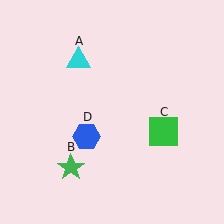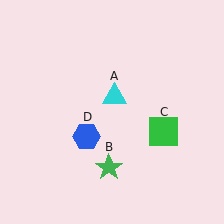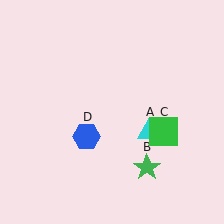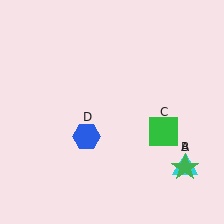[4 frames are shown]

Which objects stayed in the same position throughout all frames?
Green square (object C) and blue hexagon (object D) remained stationary.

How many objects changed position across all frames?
2 objects changed position: cyan triangle (object A), green star (object B).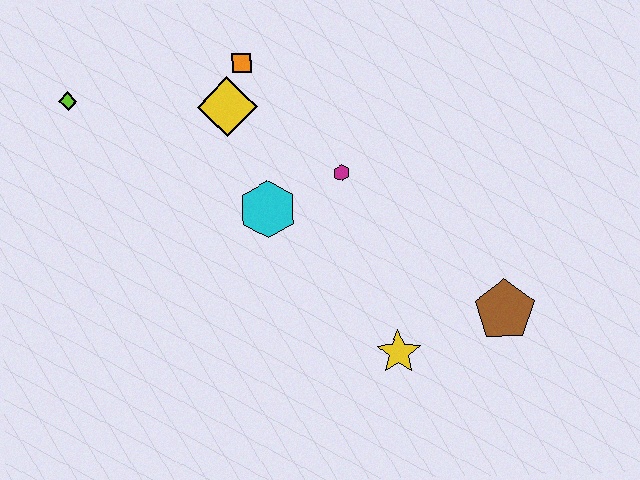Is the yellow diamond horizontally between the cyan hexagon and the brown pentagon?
No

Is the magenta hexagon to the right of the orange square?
Yes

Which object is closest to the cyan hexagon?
The magenta hexagon is closest to the cyan hexagon.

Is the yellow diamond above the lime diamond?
No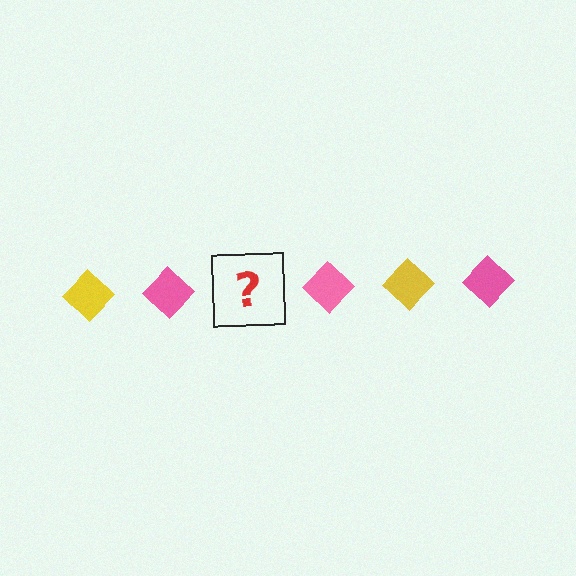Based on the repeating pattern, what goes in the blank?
The blank should be a yellow diamond.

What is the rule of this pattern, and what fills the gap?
The rule is that the pattern cycles through yellow, pink diamonds. The gap should be filled with a yellow diamond.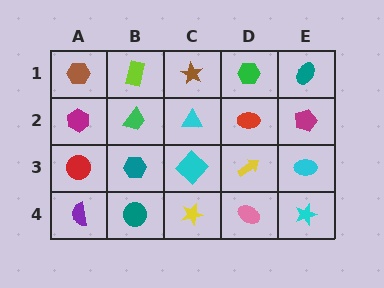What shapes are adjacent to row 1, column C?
A cyan triangle (row 2, column C), a lime rectangle (row 1, column B), a green hexagon (row 1, column D).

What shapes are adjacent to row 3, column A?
A magenta hexagon (row 2, column A), a purple semicircle (row 4, column A), a teal hexagon (row 3, column B).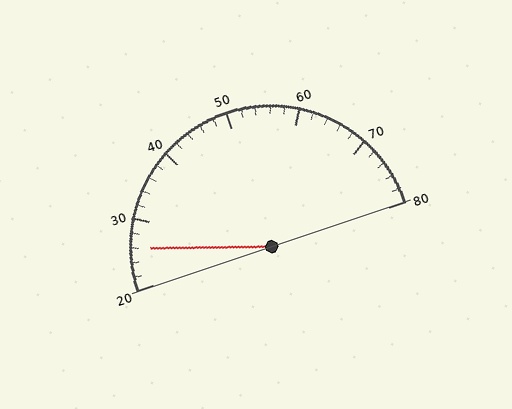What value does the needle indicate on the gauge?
The needle indicates approximately 26.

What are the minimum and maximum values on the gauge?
The gauge ranges from 20 to 80.